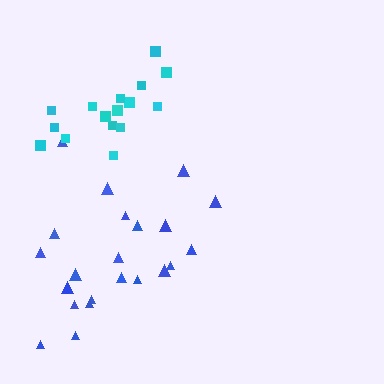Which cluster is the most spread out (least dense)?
Blue.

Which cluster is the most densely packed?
Cyan.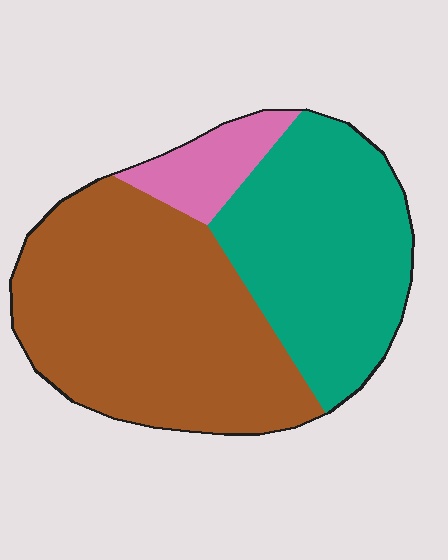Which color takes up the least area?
Pink, at roughly 10%.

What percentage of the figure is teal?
Teal takes up about three eighths (3/8) of the figure.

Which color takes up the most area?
Brown, at roughly 55%.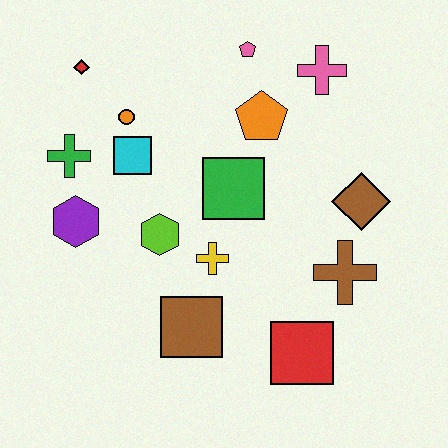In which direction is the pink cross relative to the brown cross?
The pink cross is above the brown cross.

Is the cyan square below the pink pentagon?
Yes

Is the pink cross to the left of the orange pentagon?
No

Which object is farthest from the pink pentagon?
The red square is farthest from the pink pentagon.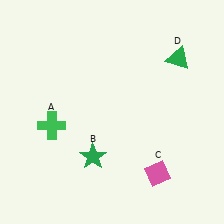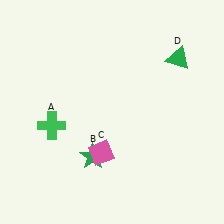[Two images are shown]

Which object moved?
The pink diamond (C) moved left.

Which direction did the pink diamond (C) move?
The pink diamond (C) moved left.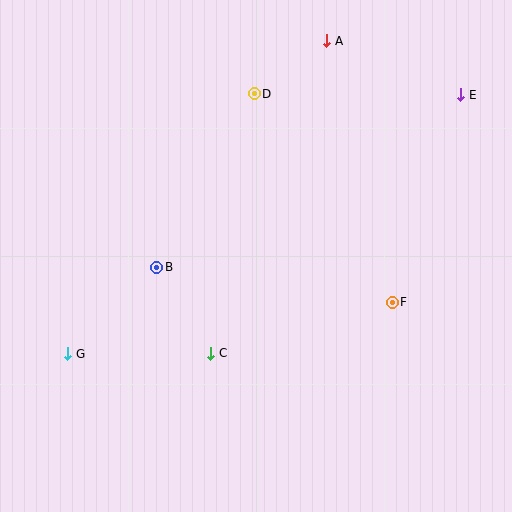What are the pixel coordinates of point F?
Point F is at (392, 302).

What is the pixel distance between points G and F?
The distance between G and F is 328 pixels.